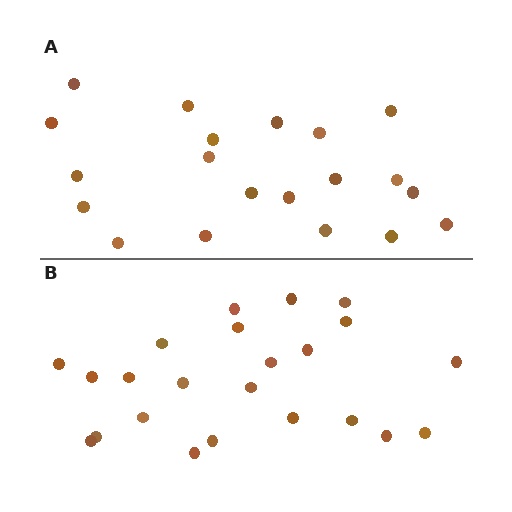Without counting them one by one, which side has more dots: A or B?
Region B (the bottom region) has more dots.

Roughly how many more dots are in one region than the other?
Region B has just a few more — roughly 2 or 3 more dots than region A.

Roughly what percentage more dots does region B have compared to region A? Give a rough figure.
About 15% more.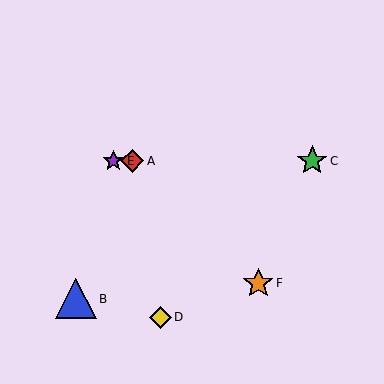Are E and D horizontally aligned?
No, E is at y≈161 and D is at y≈317.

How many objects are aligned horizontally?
3 objects (A, C, E) are aligned horizontally.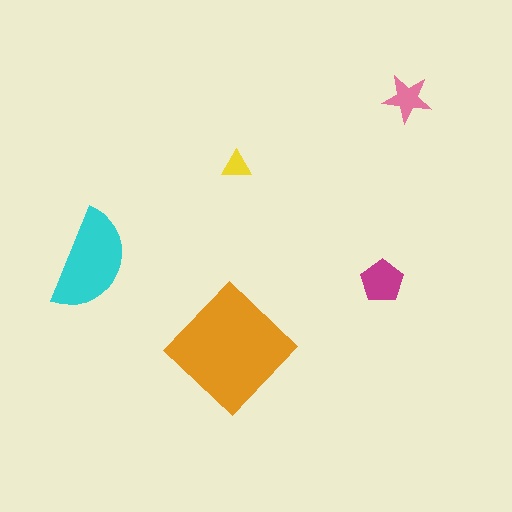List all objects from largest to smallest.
The orange diamond, the cyan semicircle, the magenta pentagon, the pink star, the yellow triangle.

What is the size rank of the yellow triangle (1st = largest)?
5th.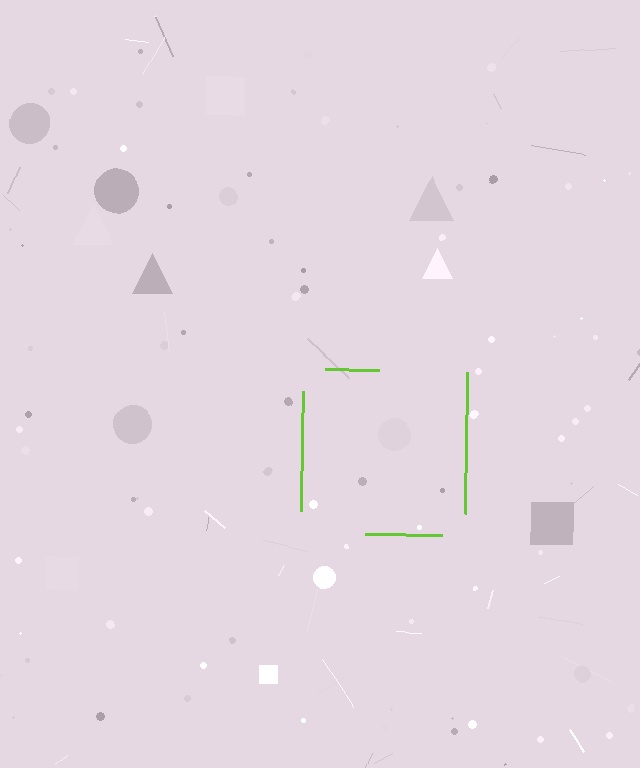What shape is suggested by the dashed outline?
The dashed outline suggests a square.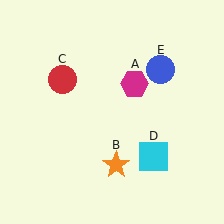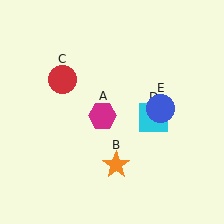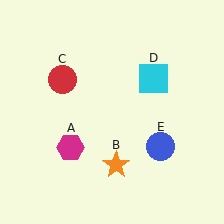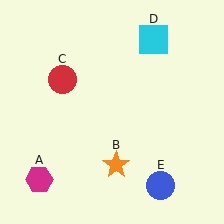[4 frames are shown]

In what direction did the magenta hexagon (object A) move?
The magenta hexagon (object A) moved down and to the left.